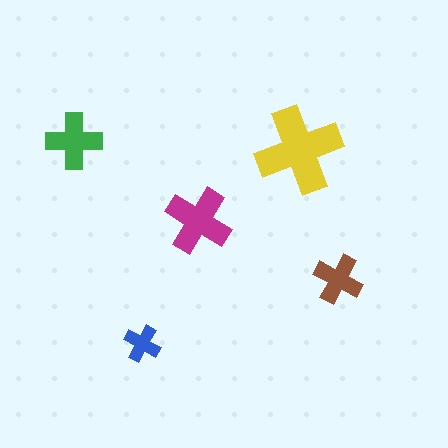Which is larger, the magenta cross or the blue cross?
The magenta one.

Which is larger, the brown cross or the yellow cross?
The yellow one.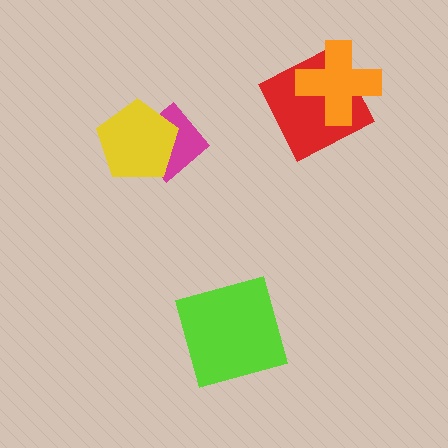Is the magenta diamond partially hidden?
Yes, it is partially covered by another shape.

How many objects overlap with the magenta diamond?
1 object overlaps with the magenta diamond.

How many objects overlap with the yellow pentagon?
1 object overlaps with the yellow pentagon.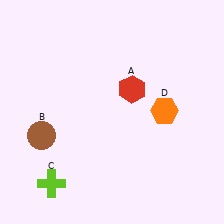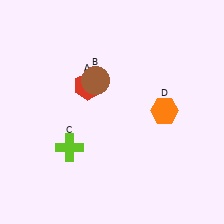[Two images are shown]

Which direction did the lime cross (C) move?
The lime cross (C) moved up.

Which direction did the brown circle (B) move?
The brown circle (B) moved up.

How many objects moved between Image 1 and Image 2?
3 objects moved between the two images.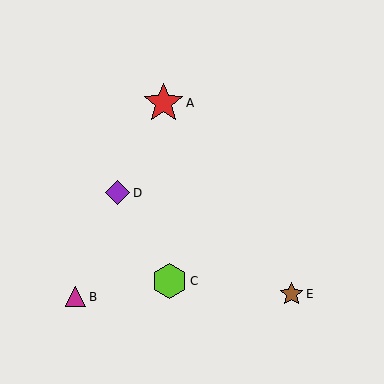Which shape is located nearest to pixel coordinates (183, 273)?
The lime hexagon (labeled C) at (169, 281) is nearest to that location.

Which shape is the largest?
The red star (labeled A) is the largest.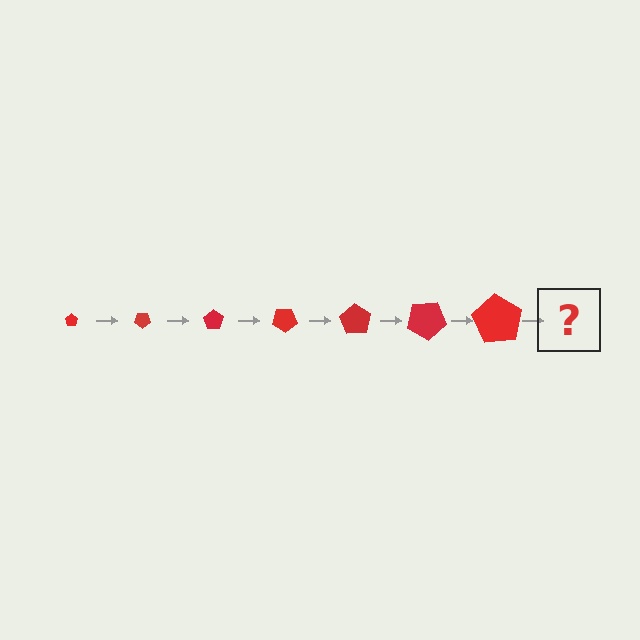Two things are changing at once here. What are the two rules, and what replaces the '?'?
The two rules are that the pentagon grows larger each step and it rotates 35 degrees each step. The '?' should be a pentagon, larger than the previous one and rotated 245 degrees from the start.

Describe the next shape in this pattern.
It should be a pentagon, larger than the previous one and rotated 245 degrees from the start.